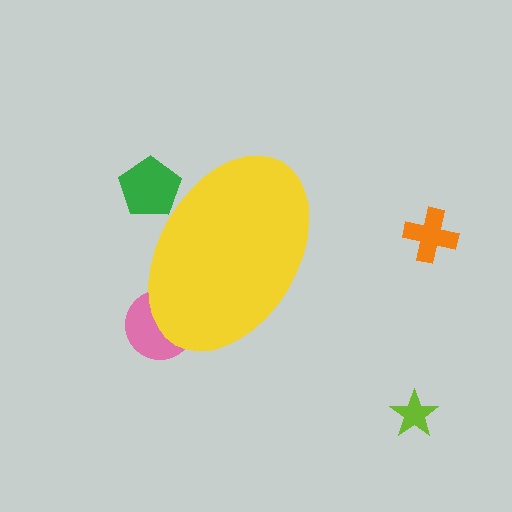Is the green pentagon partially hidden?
Yes, the green pentagon is partially hidden behind the yellow ellipse.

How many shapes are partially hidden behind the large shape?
2 shapes are partially hidden.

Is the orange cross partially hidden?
No, the orange cross is fully visible.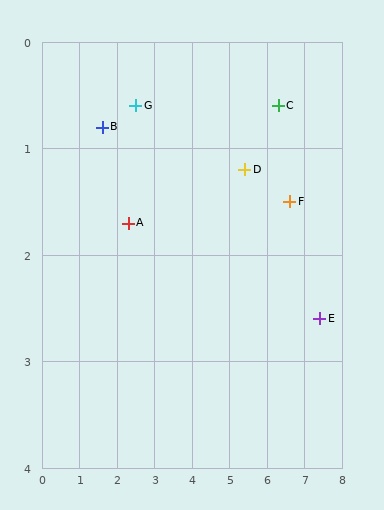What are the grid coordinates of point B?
Point B is at approximately (1.6, 0.8).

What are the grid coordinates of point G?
Point G is at approximately (2.5, 0.6).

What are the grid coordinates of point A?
Point A is at approximately (2.3, 1.7).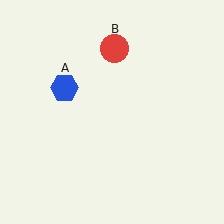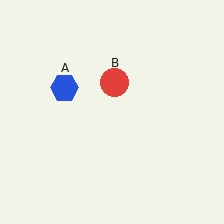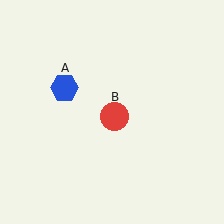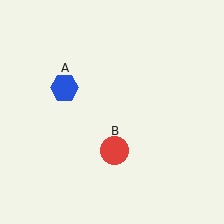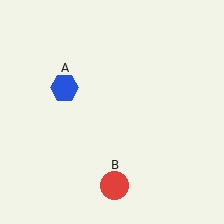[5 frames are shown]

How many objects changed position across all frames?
1 object changed position: red circle (object B).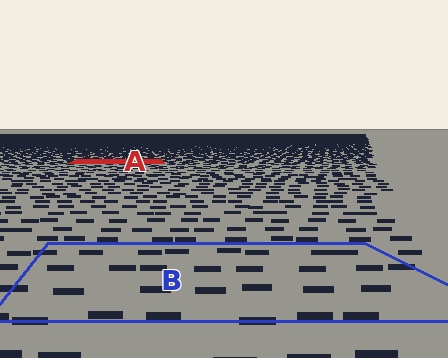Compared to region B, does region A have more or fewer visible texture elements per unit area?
Region A has more texture elements per unit area — they are packed more densely because it is farther away.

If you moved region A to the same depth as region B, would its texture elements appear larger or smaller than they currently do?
They would appear larger. At a closer depth, the same texture elements are projected at a bigger on-screen size.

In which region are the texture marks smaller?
The texture marks are smaller in region A, because it is farther away.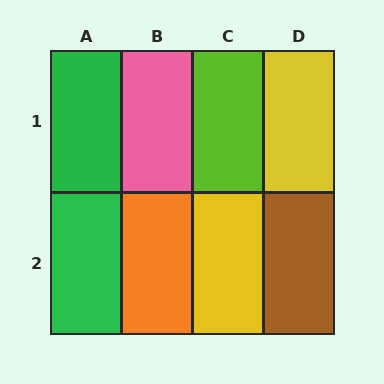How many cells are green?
2 cells are green.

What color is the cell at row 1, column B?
Pink.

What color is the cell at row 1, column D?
Yellow.